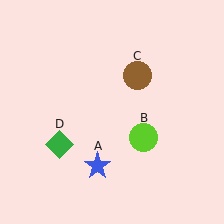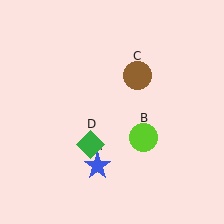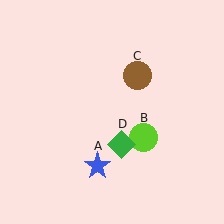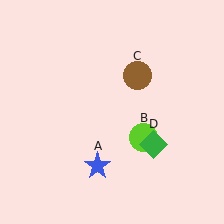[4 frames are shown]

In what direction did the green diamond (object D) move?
The green diamond (object D) moved right.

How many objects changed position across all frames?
1 object changed position: green diamond (object D).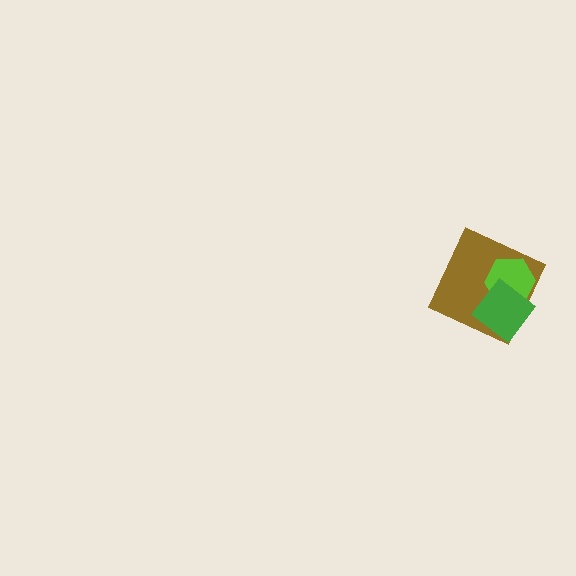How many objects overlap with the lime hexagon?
2 objects overlap with the lime hexagon.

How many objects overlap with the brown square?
2 objects overlap with the brown square.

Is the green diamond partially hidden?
No, no other shape covers it.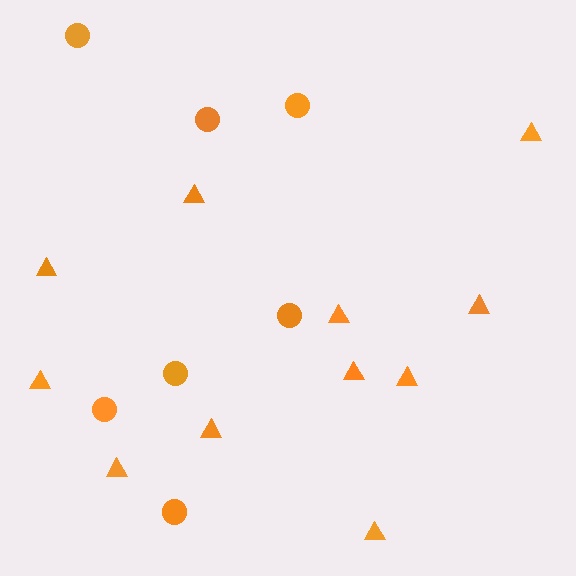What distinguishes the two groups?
There are 2 groups: one group of circles (7) and one group of triangles (11).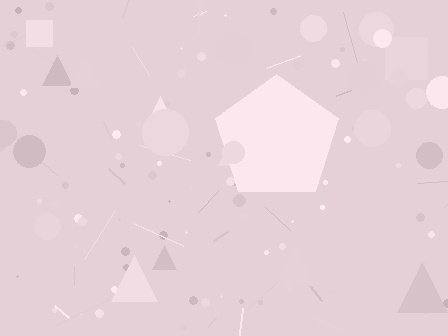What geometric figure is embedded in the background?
A pentagon is embedded in the background.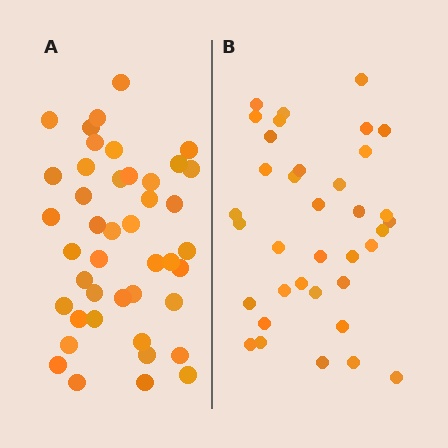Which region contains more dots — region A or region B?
Region A (the left region) has more dots.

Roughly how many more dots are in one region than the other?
Region A has roughly 8 or so more dots than region B.